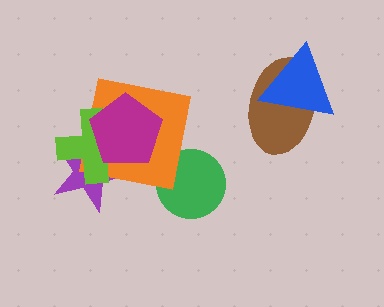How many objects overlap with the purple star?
3 objects overlap with the purple star.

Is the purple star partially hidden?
Yes, it is partially covered by another shape.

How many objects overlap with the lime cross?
3 objects overlap with the lime cross.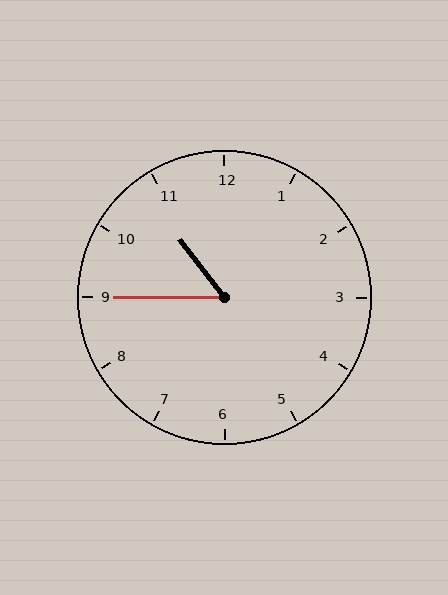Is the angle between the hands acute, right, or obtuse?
It is acute.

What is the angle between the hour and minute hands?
Approximately 52 degrees.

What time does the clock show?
10:45.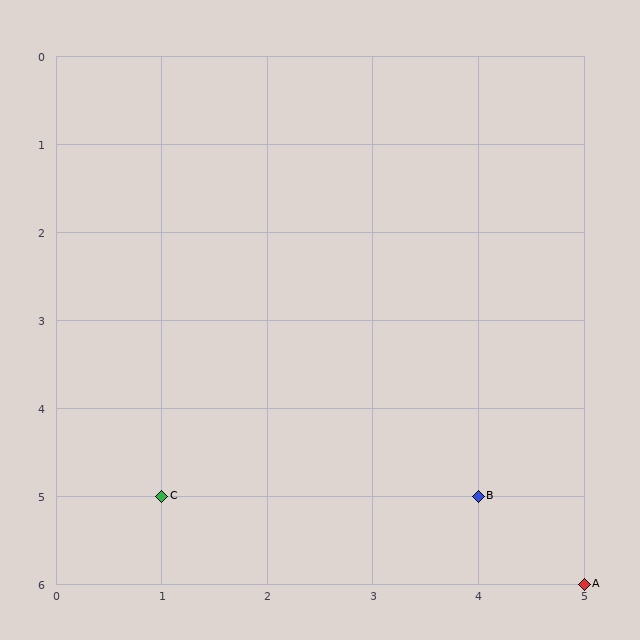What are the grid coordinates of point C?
Point C is at grid coordinates (1, 5).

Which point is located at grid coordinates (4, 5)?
Point B is at (4, 5).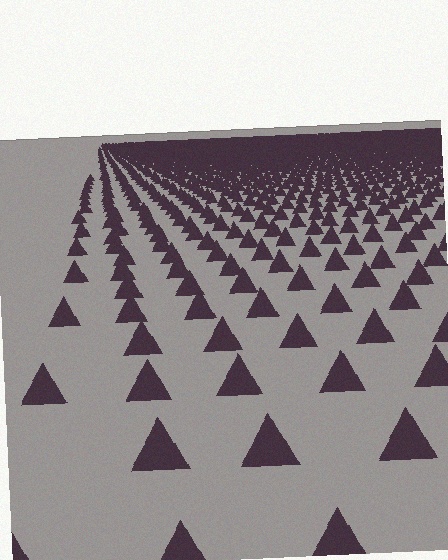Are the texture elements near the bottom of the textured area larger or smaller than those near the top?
Larger. Near the bottom, elements are closer to the viewer and appear at a bigger on-screen size.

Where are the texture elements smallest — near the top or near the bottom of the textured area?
Near the top.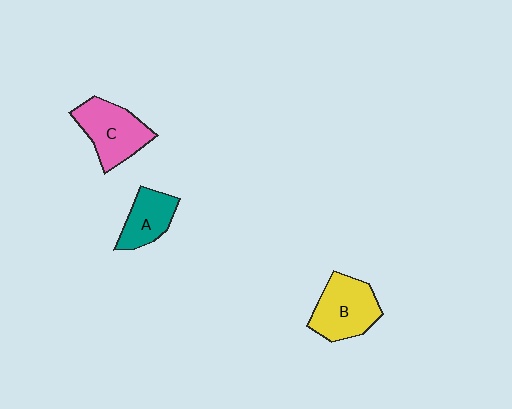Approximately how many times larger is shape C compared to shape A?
Approximately 1.4 times.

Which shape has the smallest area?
Shape A (teal).